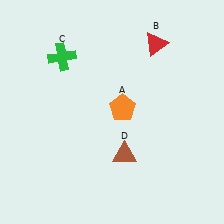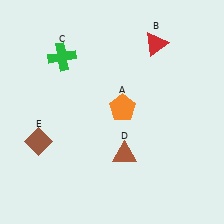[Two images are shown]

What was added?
A brown diamond (E) was added in Image 2.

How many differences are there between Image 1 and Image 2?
There is 1 difference between the two images.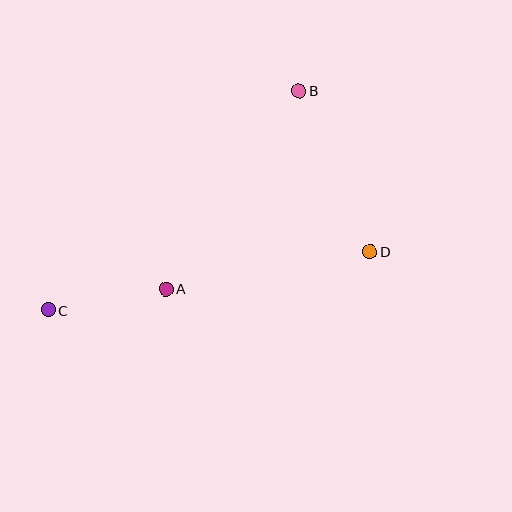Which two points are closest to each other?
Points A and C are closest to each other.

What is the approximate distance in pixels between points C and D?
The distance between C and D is approximately 327 pixels.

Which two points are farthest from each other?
Points B and C are farthest from each other.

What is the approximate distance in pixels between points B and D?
The distance between B and D is approximately 176 pixels.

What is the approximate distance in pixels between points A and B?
The distance between A and B is approximately 239 pixels.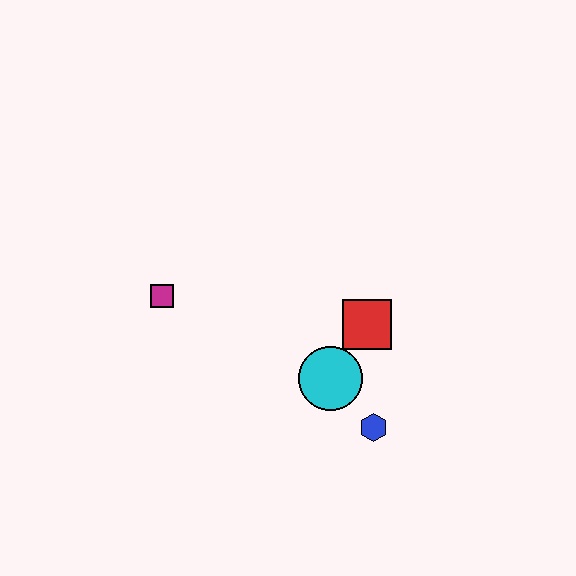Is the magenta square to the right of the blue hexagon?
No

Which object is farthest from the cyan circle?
The magenta square is farthest from the cyan circle.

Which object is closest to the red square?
The cyan circle is closest to the red square.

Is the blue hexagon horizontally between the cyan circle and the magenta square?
No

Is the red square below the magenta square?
Yes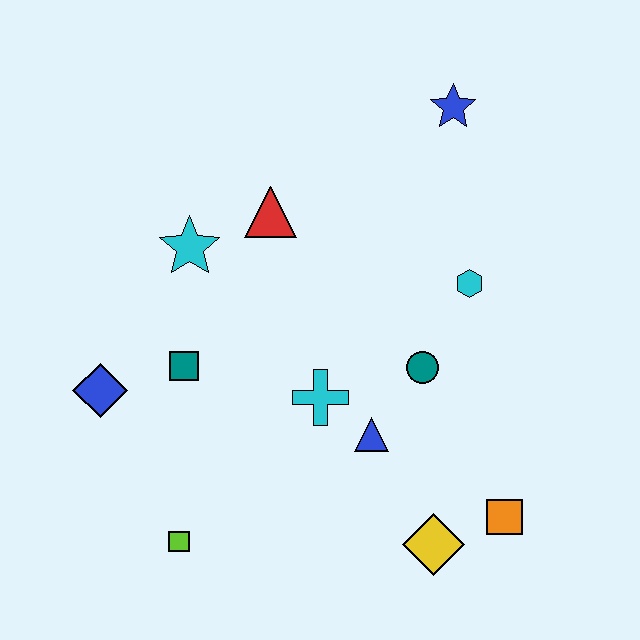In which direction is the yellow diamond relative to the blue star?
The yellow diamond is below the blue star.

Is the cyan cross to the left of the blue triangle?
Yes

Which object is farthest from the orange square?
The blue diamond is farthest from the orange square.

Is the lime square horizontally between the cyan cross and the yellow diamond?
No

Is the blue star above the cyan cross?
Yes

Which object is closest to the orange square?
The yellow diamond is closest to the orange square.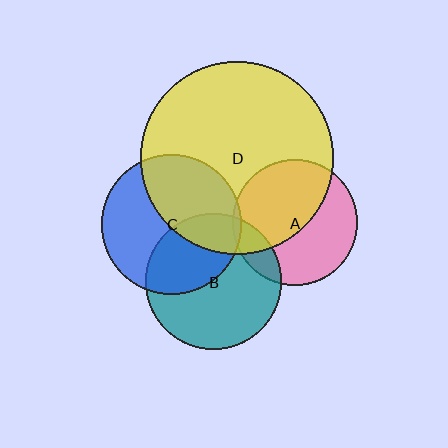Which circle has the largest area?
Circle D (yellow).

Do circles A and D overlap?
Yes.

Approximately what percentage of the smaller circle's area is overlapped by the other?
Approximately 50%.